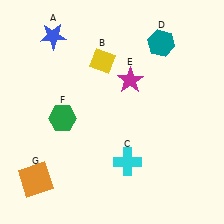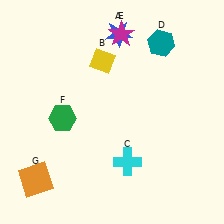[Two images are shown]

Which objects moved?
The objects that moved are: the blue star (A), the magenta star (E).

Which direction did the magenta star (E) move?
The magenta star (E) moved up.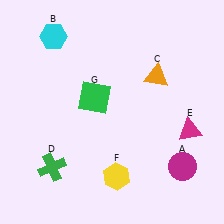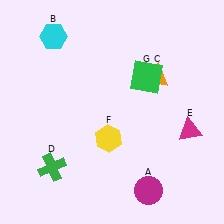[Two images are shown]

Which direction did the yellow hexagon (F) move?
The yellow hexagon (F) moved up.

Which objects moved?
The objects that moved are: the magenta circle (A), the yellow hexagon (F), the green square (G).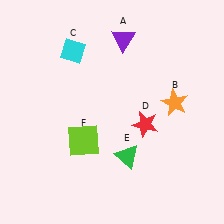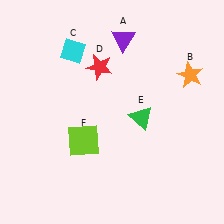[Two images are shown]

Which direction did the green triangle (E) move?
The green triangle (E) moved up.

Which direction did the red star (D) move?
The red star (D) moved up.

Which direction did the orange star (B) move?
The orange star (B) moved up.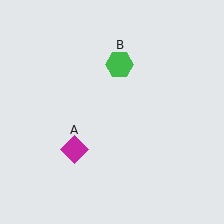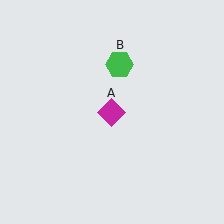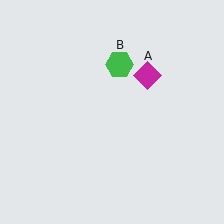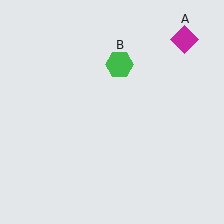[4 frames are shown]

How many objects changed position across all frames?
1 object changed position: magenta diamond (object A).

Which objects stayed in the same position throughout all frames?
Green hexagon (object B) remained stationary.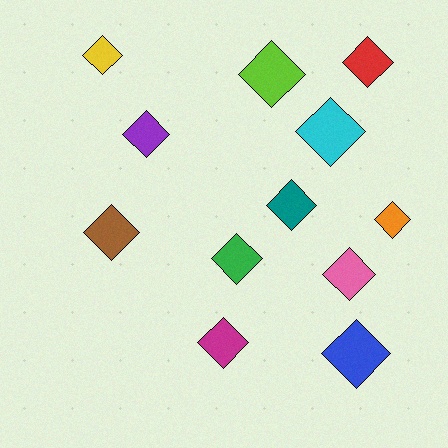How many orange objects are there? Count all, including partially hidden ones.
There is 1 orange object.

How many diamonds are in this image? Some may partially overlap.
There are 12 diamonds.